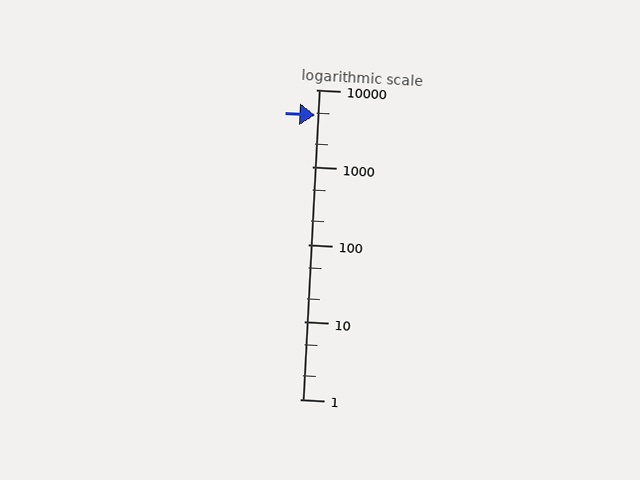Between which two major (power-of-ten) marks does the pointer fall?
The pointer is between 1000 and 10000.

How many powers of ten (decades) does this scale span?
The scale spans 4 decades, from 1 to 10000.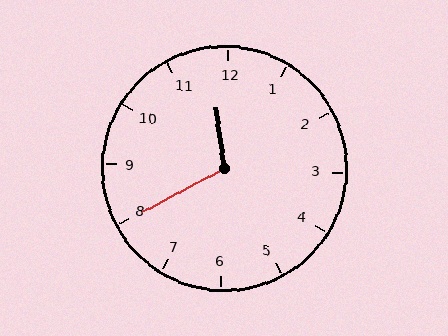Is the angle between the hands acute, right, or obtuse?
It is obtuse.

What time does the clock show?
11:40.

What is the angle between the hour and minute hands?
Approximately 110 degrees.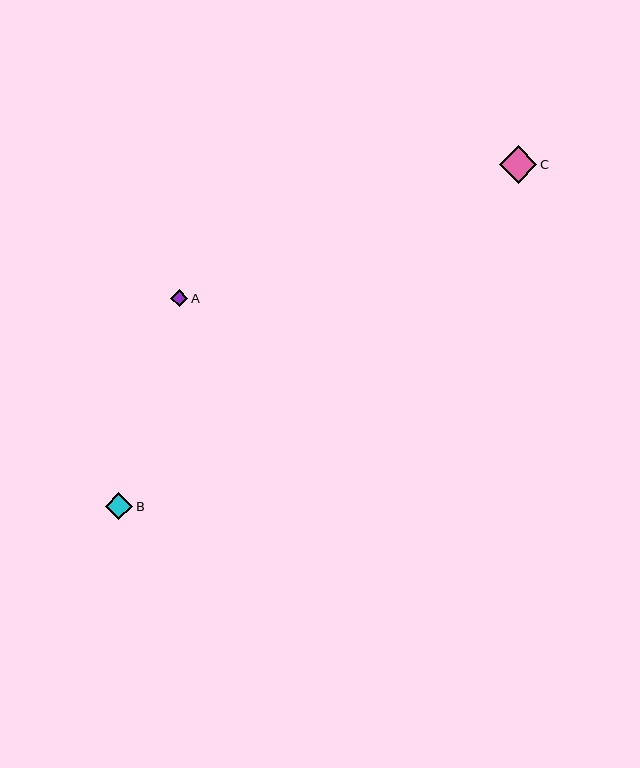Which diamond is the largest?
Diamond C is the largest with a size of approximately 38 pixels.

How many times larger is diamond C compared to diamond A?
Diamond C is approximately 2.2 times the size of diamond A.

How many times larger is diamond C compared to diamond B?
Diamond C is approximately 1.4 times the size of diamond B.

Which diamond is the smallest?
Diamond A is the smallest with a size of approximately 17 pixels.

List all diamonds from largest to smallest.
From largest to smallest: C, B, A.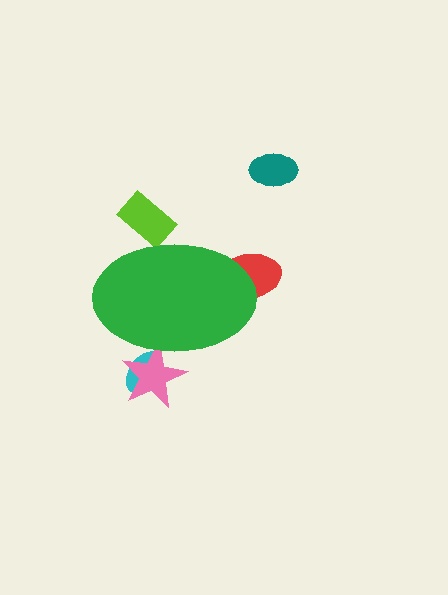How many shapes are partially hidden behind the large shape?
4 shapes are partially hidden.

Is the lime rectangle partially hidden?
Yes, the lime rectangle is partially hidden behind the green ellipse.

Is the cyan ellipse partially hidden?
Yes, the cyan ellipse is partially hidden behind the green ellipse.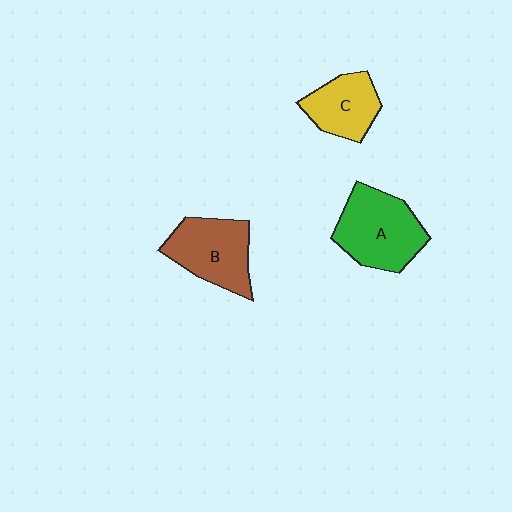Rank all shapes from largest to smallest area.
From largest to smallest: A (green), B (brown), C (yellow).